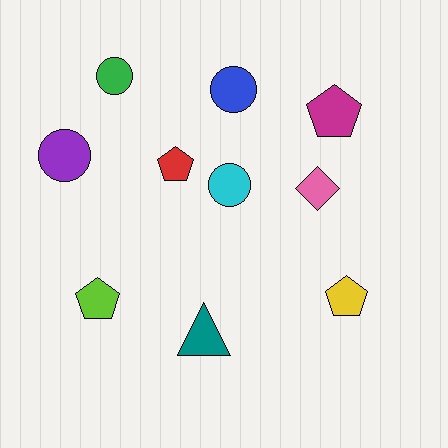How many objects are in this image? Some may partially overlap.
There are 10 objects.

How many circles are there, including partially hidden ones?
There are 4 circles.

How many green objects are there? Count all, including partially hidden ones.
There is 1 green object.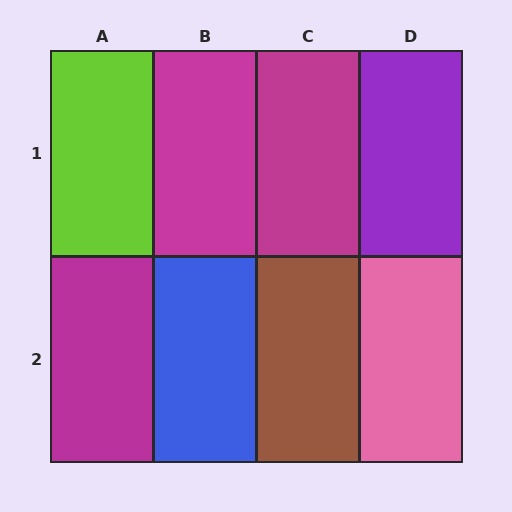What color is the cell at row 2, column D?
Pink.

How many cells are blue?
1 cell is blue.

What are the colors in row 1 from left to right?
Lime, magenta, magenta, purple.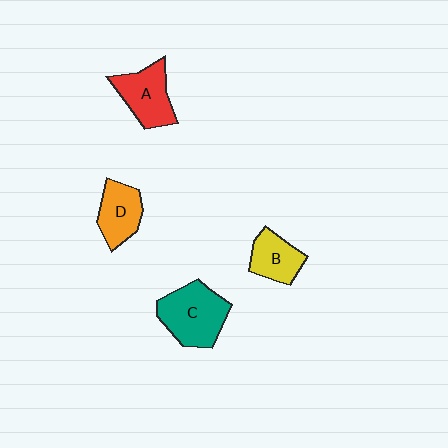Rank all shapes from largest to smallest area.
From largest to smallest: C (teal), A (red), D (orange), B (yellow).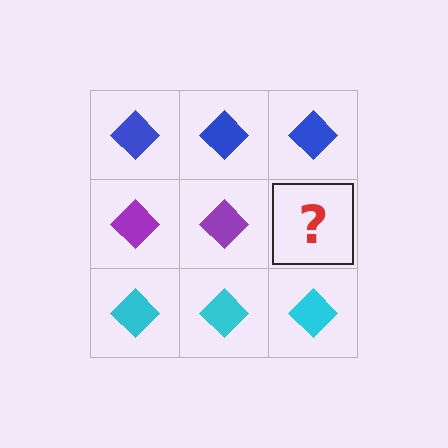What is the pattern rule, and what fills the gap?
The rule is that each row has a consistent color. The gap should be filled with a purple diamond.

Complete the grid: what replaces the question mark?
The question mark should be replaced with a purple diamond.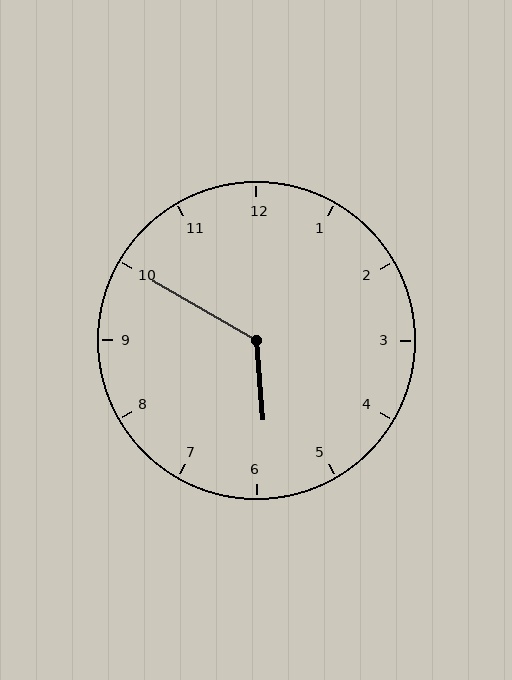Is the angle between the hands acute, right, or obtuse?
It is obtuse.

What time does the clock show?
5:50.